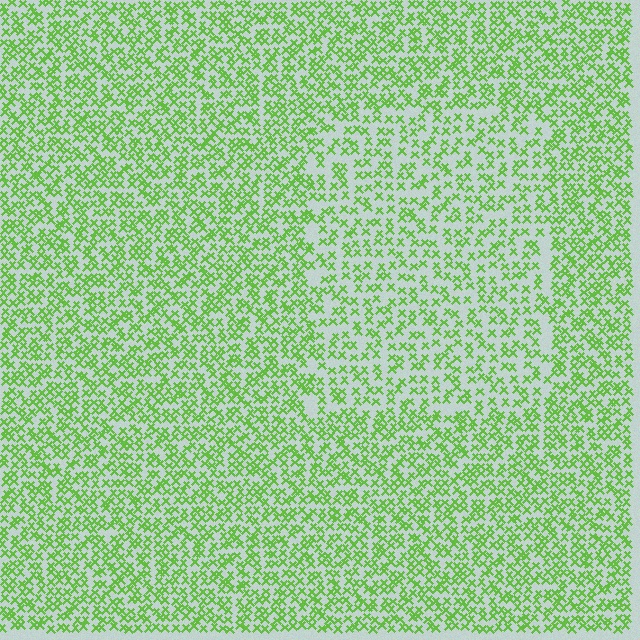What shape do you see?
I see a rectangle.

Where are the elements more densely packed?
The elements are more densely packed outside the rectangle boundary.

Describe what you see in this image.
The image contains small lime elements arranged at two different densities. A rectangle-shaped region is visible where the elements are less densely packed than the surrounding area.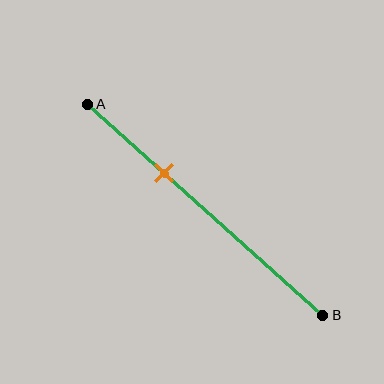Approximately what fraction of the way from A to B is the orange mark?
The orange mark is approximately 35% of the way from A to B.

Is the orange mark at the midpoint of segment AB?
No, the mark is at about 35% from A, not at the 50% midpoint.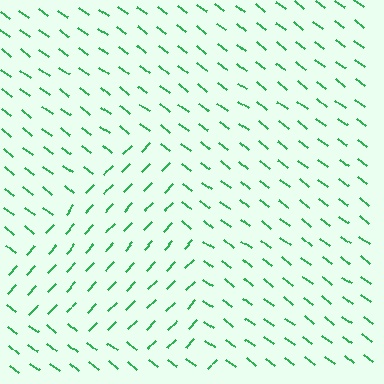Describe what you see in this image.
The image is filled with small green line segments. A triangle region in the image has lines oriented differently from the surrounding lines, creating a visible texture boundary.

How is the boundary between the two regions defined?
The boundary is defined purely by a change in line orientation (approximately 84 degrees difference). All lines are the same color and thickness.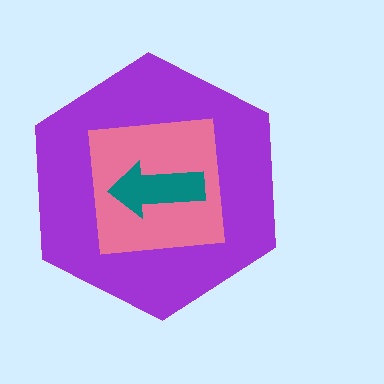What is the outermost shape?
The purple hexagon.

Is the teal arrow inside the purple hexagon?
Yes.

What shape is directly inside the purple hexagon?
The pink square.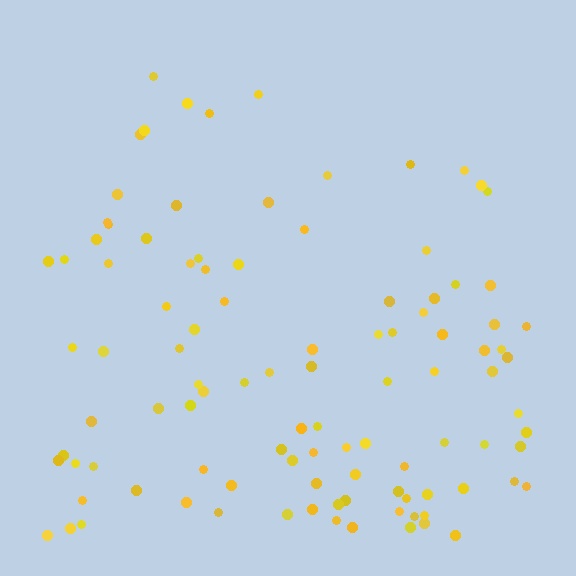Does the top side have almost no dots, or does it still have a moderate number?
Still a moderate number, just noticeably fewer than the bottom.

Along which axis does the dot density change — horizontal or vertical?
Vertical.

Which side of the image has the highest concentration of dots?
The bottom.